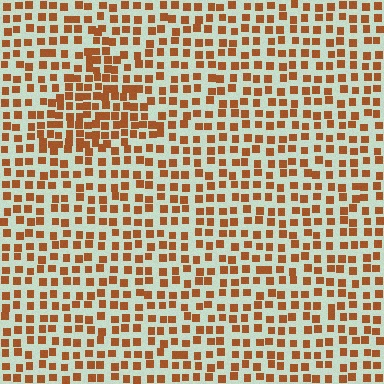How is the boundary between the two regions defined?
The boundary is defined by a change in element density (approximately 1.7x ratio). All elements are the same color, size, and shape.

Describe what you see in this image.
The image contains small brown elements arranged at two different densities. A triangle-shaped region is visible where the elements are more densely packed than the surrounding area.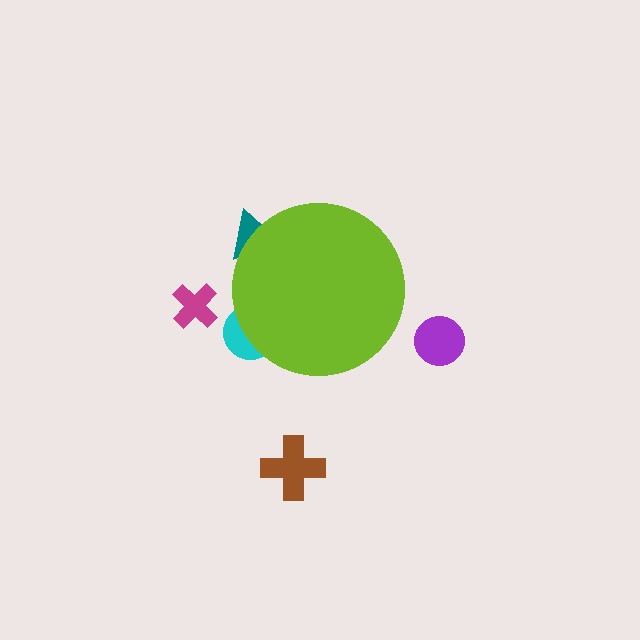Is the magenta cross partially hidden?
No, the magenta cross is fully visible.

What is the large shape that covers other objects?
A lime circle.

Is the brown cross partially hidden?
No, the brown cross is fully visible.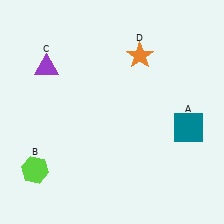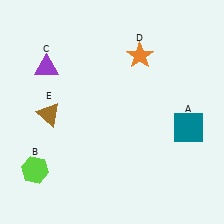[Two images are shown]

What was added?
A brown triangle (E) was added in Image 2.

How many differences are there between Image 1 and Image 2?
There is 1 difference between the two images.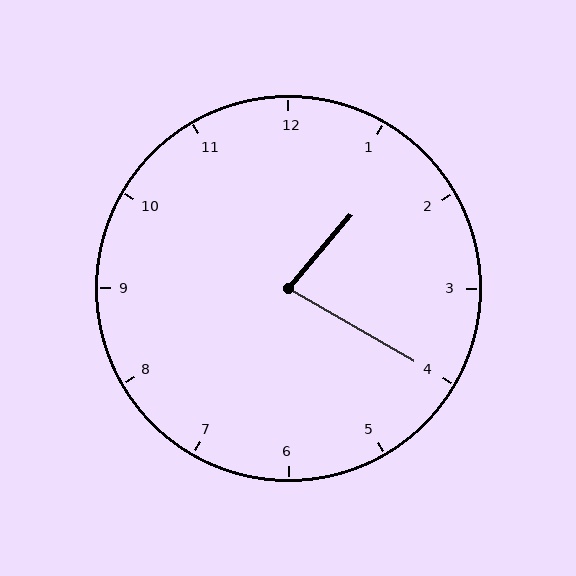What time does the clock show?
1:20.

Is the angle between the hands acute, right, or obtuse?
It is acute.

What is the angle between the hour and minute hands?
Approximately 80 degrees.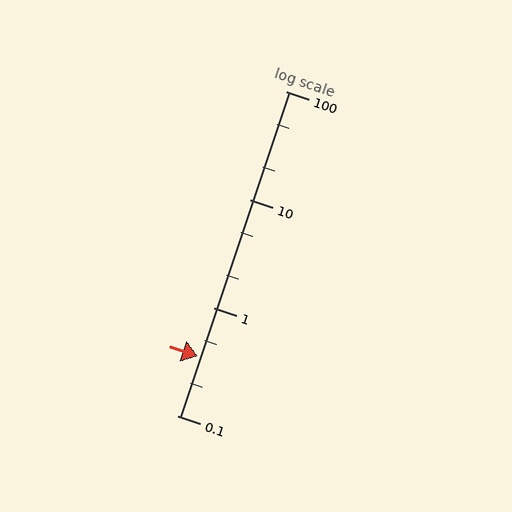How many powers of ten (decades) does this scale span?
The scale spans 3 decades, from 0.1 to 100.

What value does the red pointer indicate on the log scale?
The pointer indicates approximately 0.35.